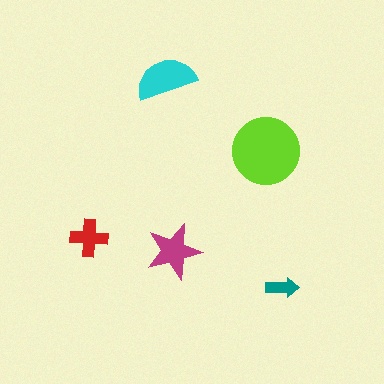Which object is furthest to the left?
The red cross is leftmost.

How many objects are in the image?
There are 5 objects in the image.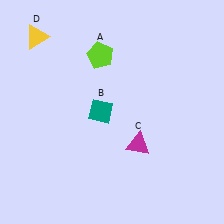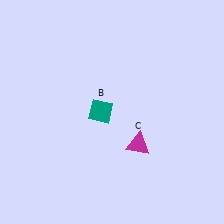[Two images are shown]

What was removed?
The yellow triangle (D), the lime pentagon (A) were removed in Image 2.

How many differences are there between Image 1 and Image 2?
There are 2 differences between the two images.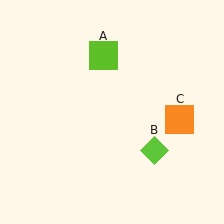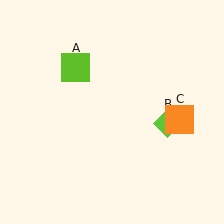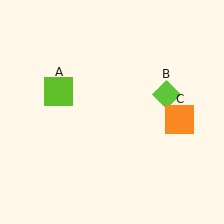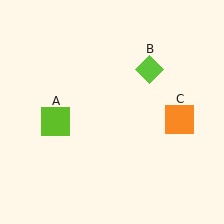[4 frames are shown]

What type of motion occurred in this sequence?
The lime square (object A), lime diamond (object B) rotated counterclockwise around the center of the scene.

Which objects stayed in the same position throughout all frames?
Orange square (object C) remained stationary.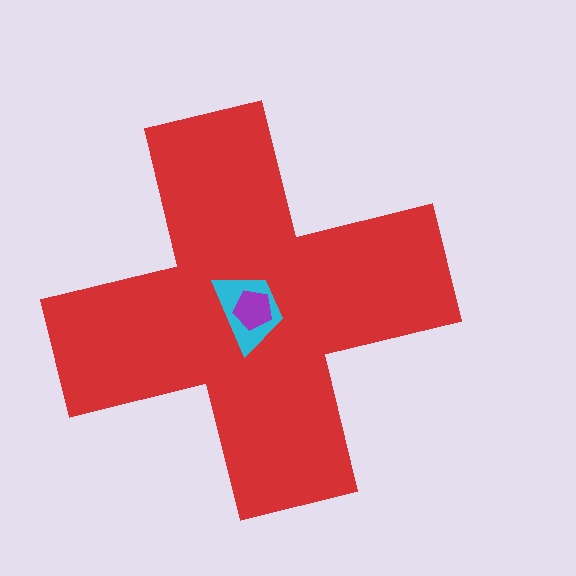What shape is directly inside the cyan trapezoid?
The purple pentagon.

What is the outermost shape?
The red cross.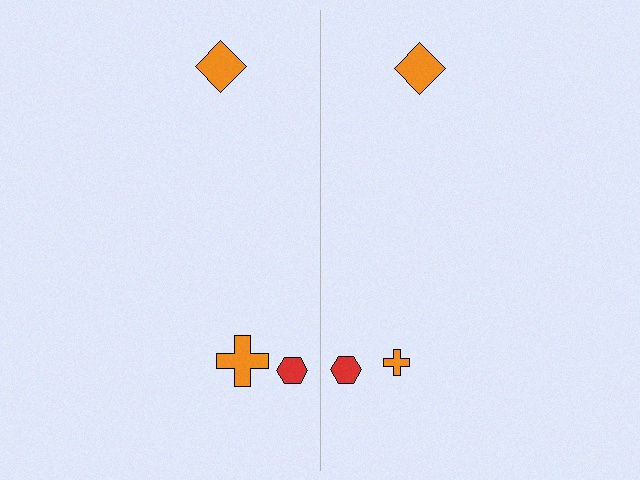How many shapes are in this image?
There are 6 shapes in this image.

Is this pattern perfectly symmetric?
No, the pattern is not perfectly symmetric. The orange cross on the right side has a different size than its mirror counterpart.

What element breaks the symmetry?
The orange cross on the right side has a different size than its mirror counterpart.